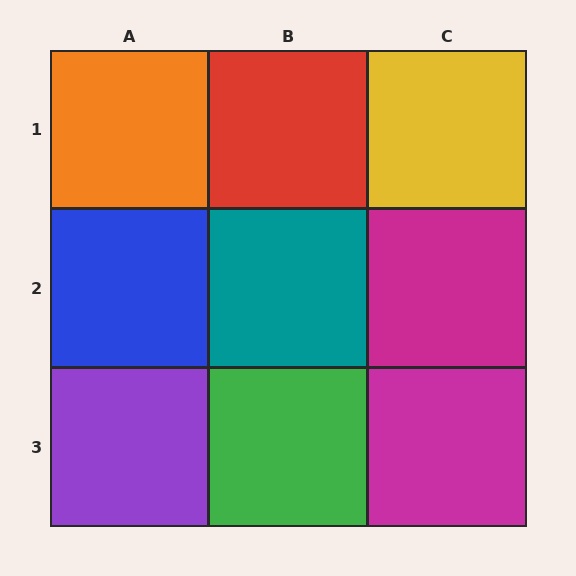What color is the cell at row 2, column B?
Teal.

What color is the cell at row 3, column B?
Green.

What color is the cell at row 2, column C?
Magenta.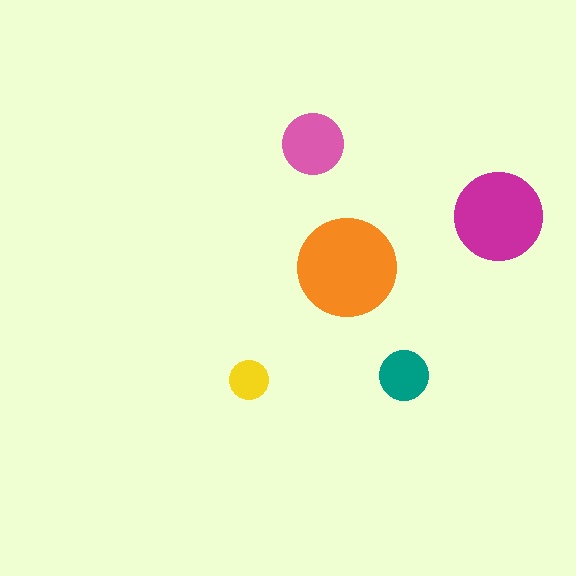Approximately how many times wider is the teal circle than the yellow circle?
About 1.5 times wider.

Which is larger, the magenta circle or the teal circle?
The magenta one.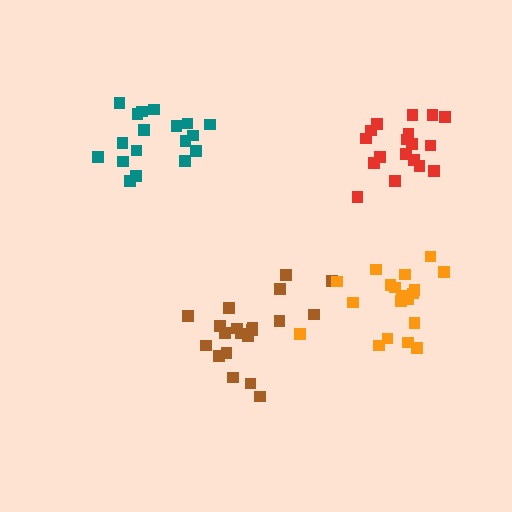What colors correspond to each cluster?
The clusters are colored: red, brown, teal, orange.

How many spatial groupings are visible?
There are 4 spatial groupings.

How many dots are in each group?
Group 1: 18 dots, Group 2: 20 dots, Group 3: 18 dots, Group 4: 19 dots (75 total).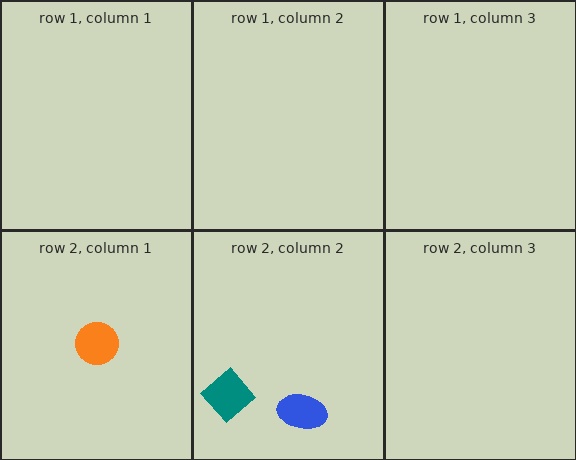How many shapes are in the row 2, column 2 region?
2.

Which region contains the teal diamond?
The row 2, column 2 region.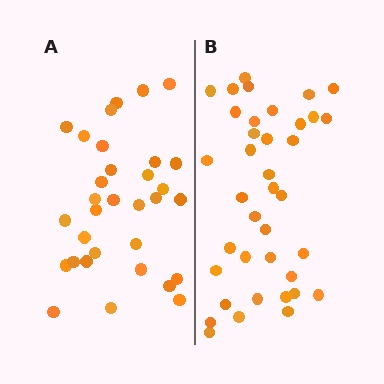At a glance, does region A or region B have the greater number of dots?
Region B (the right region) has more dots.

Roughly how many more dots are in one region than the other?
Region B has about 6 more dots than region A.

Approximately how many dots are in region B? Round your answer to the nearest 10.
About 40 dots. (The exact count is 38, which rounds to 40.)